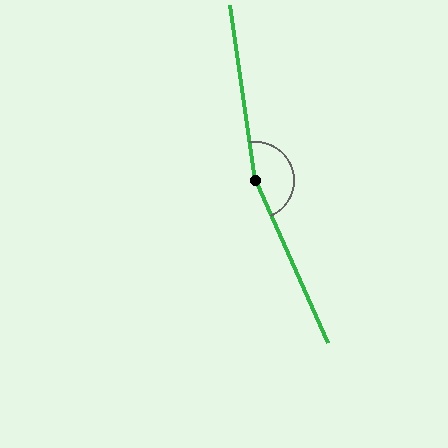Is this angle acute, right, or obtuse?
It is obtuse.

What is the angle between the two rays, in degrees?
Approximately 164 degrees.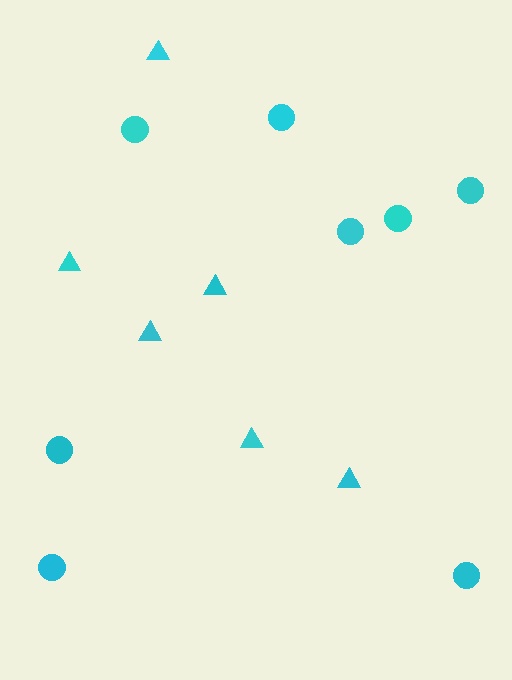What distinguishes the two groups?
There are 2 groups: one group of circles (8) and one group of triangles (6).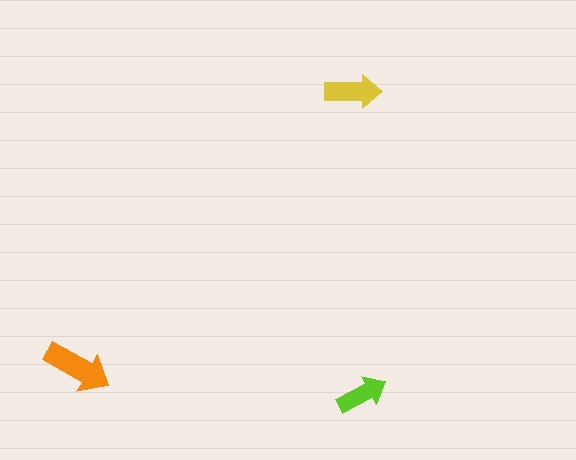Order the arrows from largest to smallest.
the orange one, the yellow one, the lime one.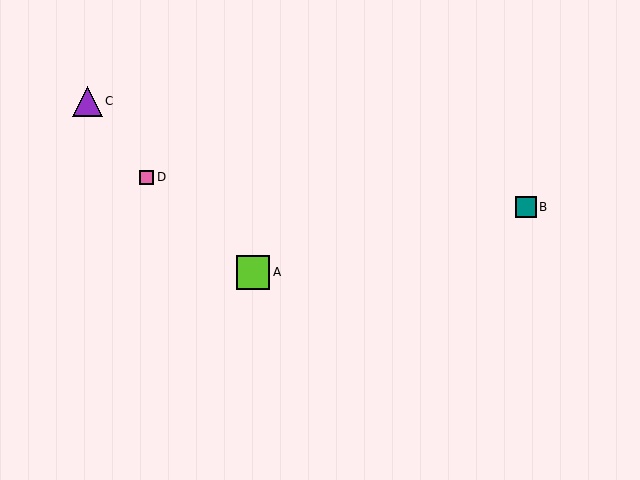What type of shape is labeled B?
Shape B is a teal square.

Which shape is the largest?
The lime square (labeled A) is the largest.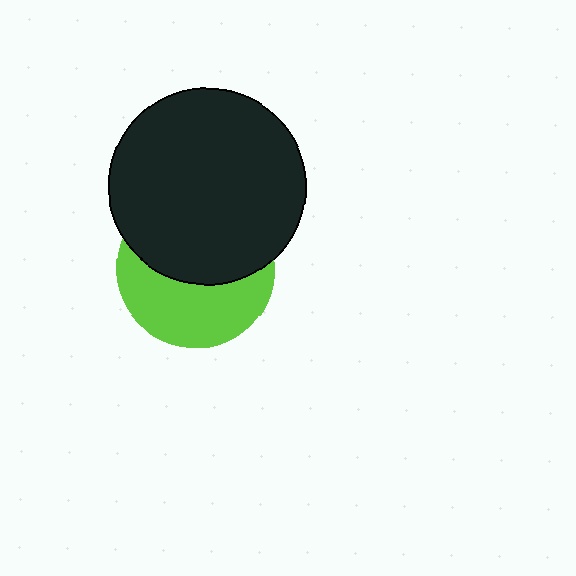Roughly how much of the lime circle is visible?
About half of it is visible (roughly 47%).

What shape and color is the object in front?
The object in front is a black circle.